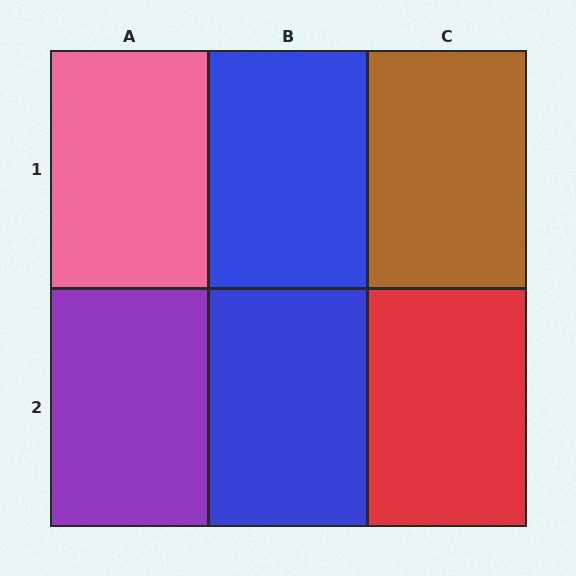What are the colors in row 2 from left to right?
Purple, blue, red.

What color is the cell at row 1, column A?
Pink.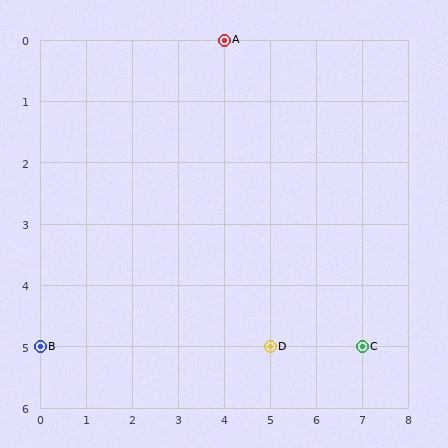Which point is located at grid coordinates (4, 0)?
Point A is at (4, 0).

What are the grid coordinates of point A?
Point A is at grid coordinates (4, 0).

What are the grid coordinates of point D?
Point D is at grid coordinates (5, 5).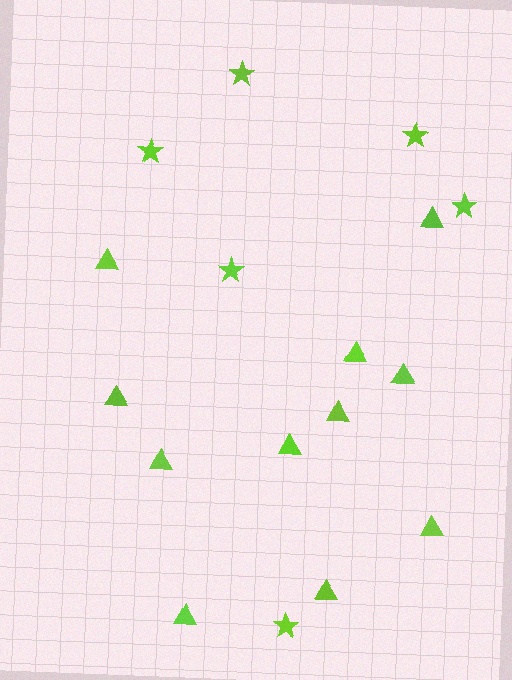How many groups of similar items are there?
There are 2 groups: one group of stars (6) and one group of triangles (11).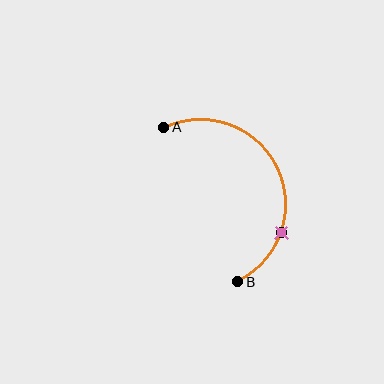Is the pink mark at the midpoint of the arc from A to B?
No. The pink mark lies on the arc but is closer to endpoint B. The arc midpoint would be at the point on the curve equidistant along the arc from both A and B.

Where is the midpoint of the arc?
The arc midpoint is the point on the curve farthest from the straight line joining A and B. It sits to the right of that line.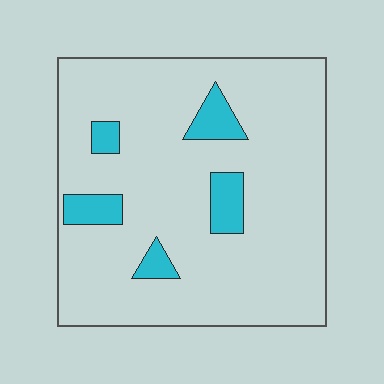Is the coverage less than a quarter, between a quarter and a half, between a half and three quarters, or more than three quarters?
Less than a quarter.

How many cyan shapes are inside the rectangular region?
5.